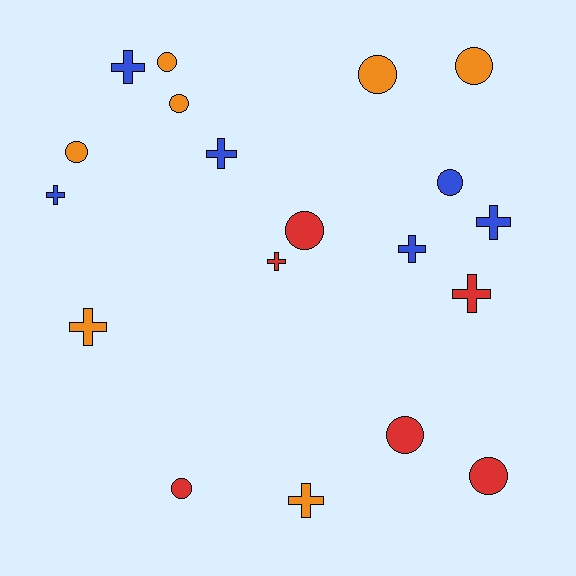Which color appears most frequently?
Orange, with 7 objects.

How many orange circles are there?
There are 5 orange circles.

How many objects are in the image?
There are 19 objects.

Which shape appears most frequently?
Circle, with 10 objects.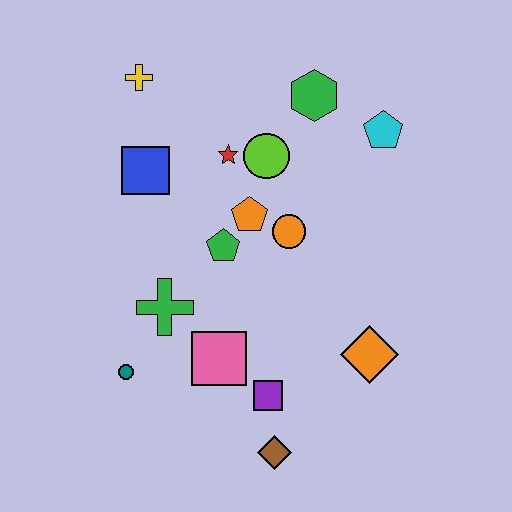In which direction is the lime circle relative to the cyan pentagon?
The lime circle is to the left of the cyan pentagon.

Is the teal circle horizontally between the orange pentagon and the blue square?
No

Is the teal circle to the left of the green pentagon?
Yes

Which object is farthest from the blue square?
The brown diamond is farthest from the blue square.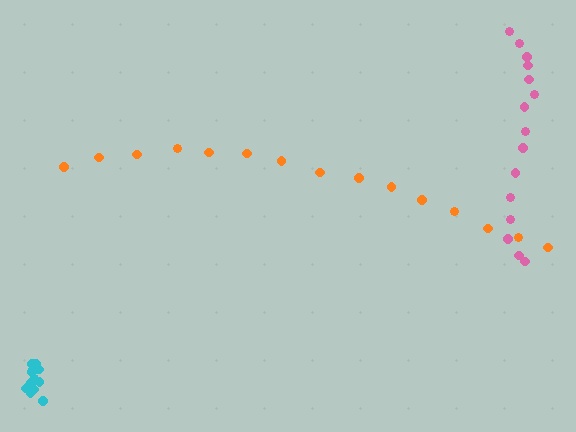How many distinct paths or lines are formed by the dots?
There are 3 distinct paths.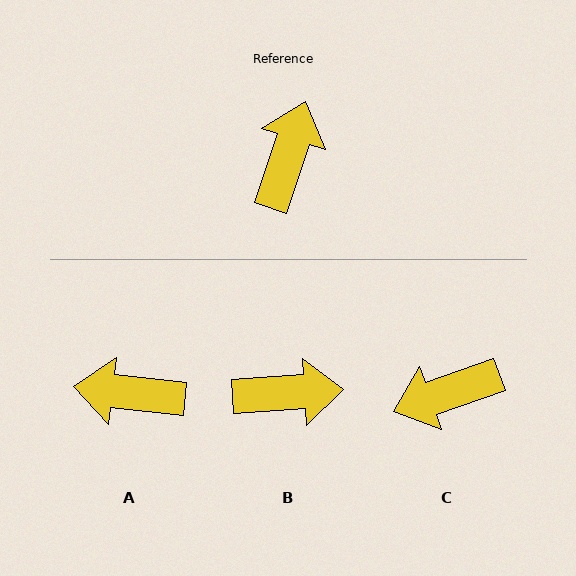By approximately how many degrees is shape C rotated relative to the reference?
Approximately 128 degrees counter-clockwise.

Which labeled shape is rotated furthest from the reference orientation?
C, about 128 degrees away.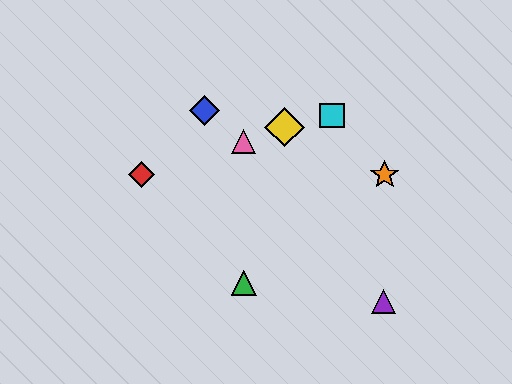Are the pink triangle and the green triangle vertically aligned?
Yes, both are at x≈244.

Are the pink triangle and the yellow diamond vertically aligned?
No, the pink triangle is at x≈244 and the yellow diamond is at x≈284.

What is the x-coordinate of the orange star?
The orange star is at x≈385.